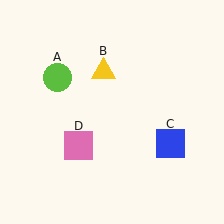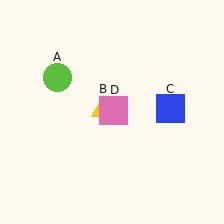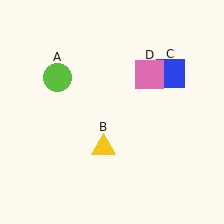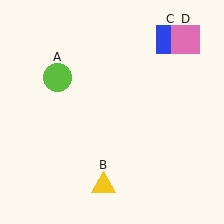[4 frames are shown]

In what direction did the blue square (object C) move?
The blue square (object C) moved up.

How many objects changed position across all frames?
3 objects changed position: yellow triangle (object B), blue square (object C), pink square (object D).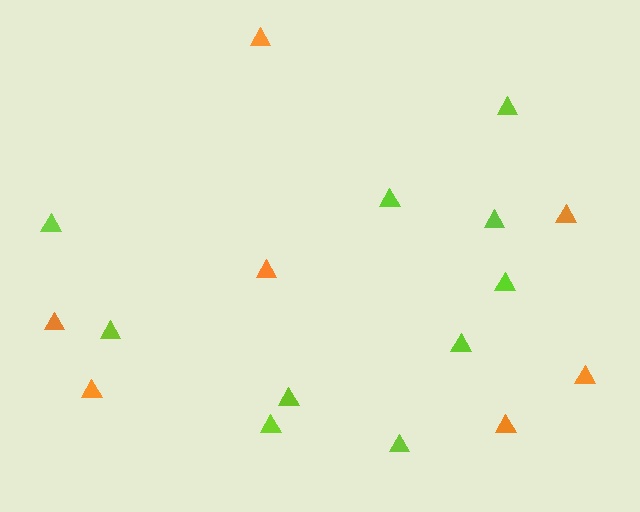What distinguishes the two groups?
There are 2 groups: one group of lime triangles (10) and one group of orange triangles (7).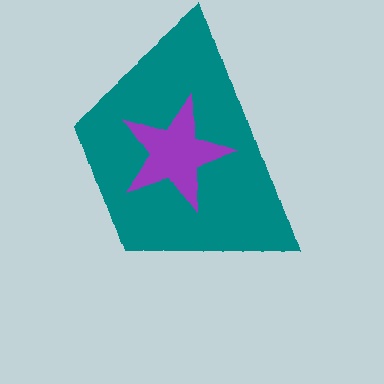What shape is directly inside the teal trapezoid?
The purple star.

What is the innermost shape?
The purple star.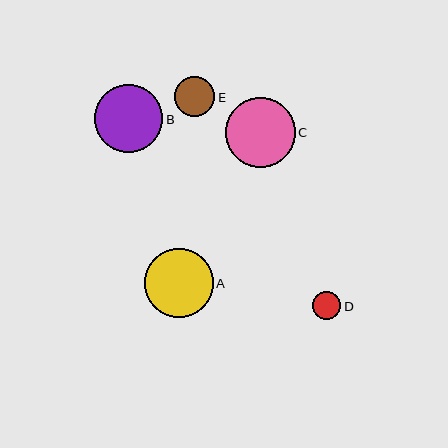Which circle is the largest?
Circle C is the largest with a size of approximately 70 pixels.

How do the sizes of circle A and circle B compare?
Circle A and circle B are approximately the same size.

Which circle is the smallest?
Circle D is the smallest with a size of approximately 28 pixels.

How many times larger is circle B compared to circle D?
Circle B is approximately 2.4 times the size of circle D.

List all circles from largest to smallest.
From largest to smallest: C, A, B, E, D.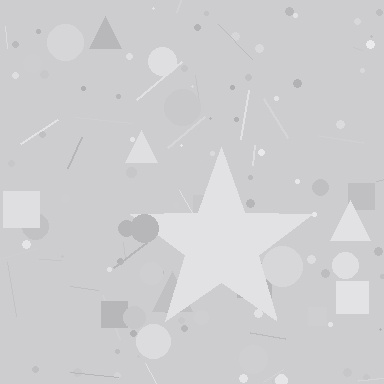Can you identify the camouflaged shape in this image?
The camouflaged shape is a star.